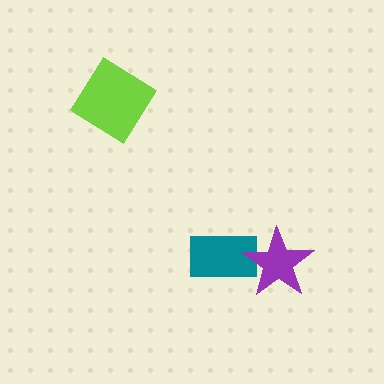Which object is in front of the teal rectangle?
The purple star is in front of the teal rectangle.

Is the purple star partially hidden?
No, no other shape covers it.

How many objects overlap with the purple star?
1 object overlaps with the purple star.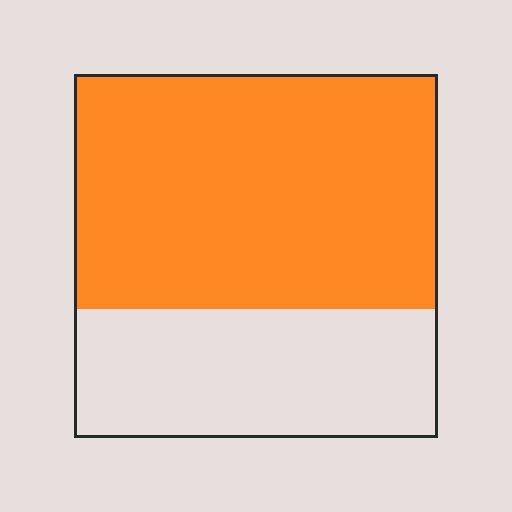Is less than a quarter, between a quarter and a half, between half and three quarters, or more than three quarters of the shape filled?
Between half and three quarters.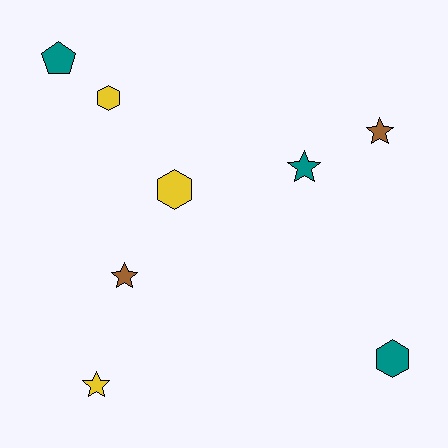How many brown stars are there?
There are 2 brown stars.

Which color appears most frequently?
Yellow, with 3 objects.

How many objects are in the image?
There are 8 objects.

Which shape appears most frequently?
Star, with 4 objects.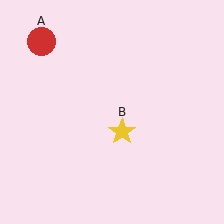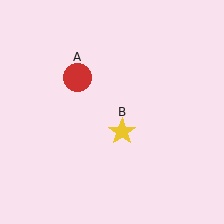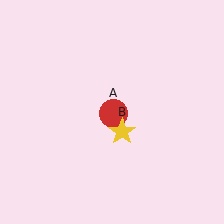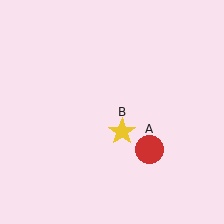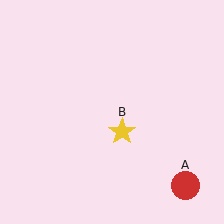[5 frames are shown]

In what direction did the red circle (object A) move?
The red circle (object A) moved down and to the right.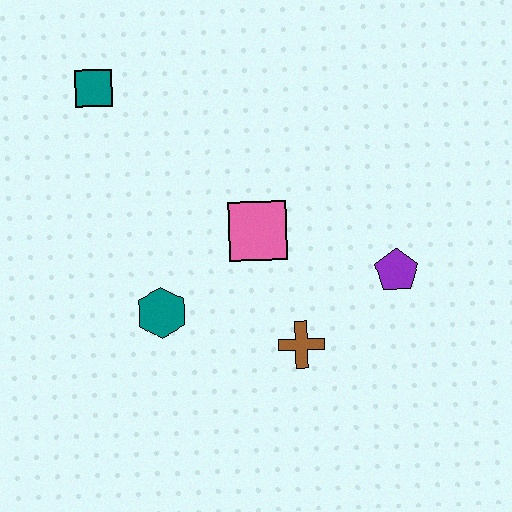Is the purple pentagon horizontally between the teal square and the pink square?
No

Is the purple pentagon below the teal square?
Yes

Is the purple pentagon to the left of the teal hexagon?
No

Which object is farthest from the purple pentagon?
The teal square is farthest from the purple pentagon.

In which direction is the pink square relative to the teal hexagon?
The pink square is to the right of the teal hexagon.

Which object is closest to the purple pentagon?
The brown cross is closest to the purple pentagon.